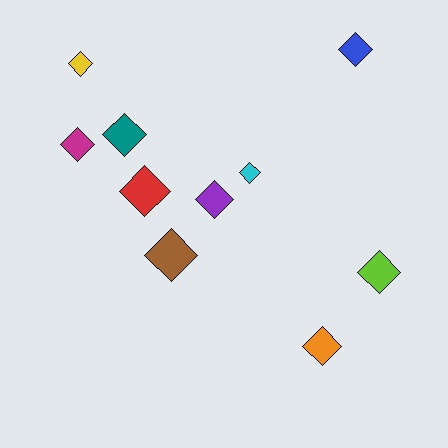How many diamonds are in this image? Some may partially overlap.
There are 10 diamonds.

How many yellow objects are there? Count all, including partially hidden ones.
There is 1 yellow object.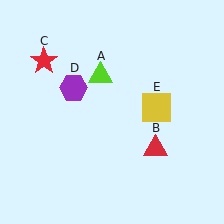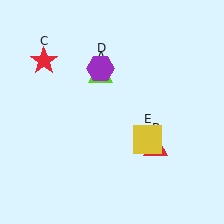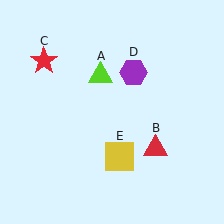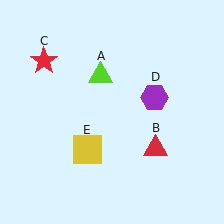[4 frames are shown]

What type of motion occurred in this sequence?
The purple hexagon (object D), yellow square (object E) rotated clockwise around the center of the scene.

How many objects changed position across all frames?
2 objects changed position: purple hexagon (object D), yellow square (object E).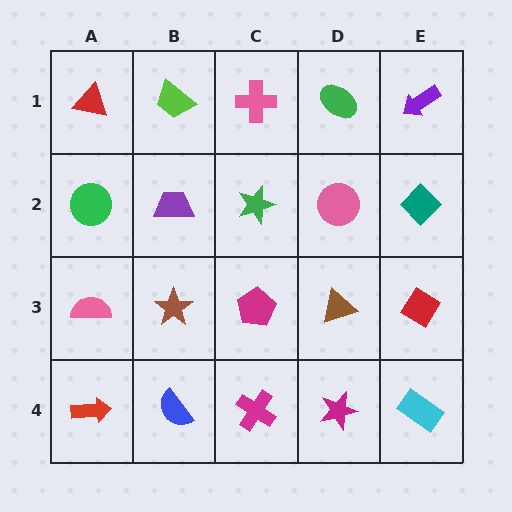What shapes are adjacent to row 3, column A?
A green circle (row 2, column A), a red arrow (row 4, column A), a brown star (row 3, column B).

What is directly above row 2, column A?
A red triangle.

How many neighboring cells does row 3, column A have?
3.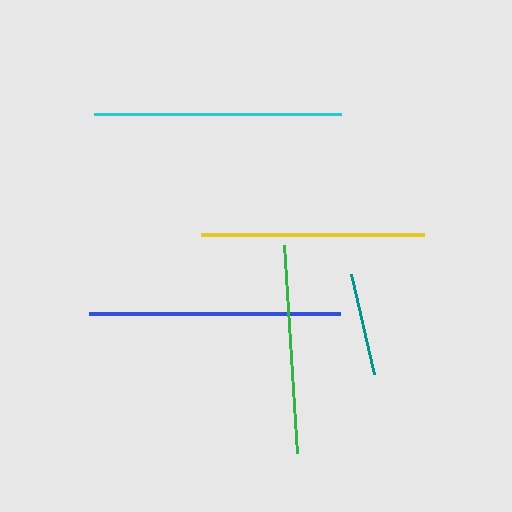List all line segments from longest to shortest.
From longest to shortest: blue, cyan, yellow, green, teal.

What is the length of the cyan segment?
The cyan segment is approximately 247 pixels long.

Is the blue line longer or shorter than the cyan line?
The blue line is longer than the cyan line.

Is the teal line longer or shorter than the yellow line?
The yellow line is longer than the teal line.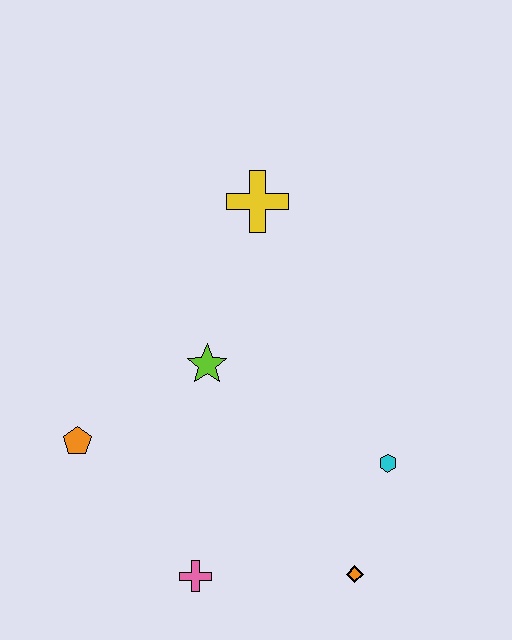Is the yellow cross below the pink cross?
No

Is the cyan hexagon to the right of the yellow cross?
Yes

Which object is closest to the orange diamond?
The cyan hexagon is closest to the orange diamond.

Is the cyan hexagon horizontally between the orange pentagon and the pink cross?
No